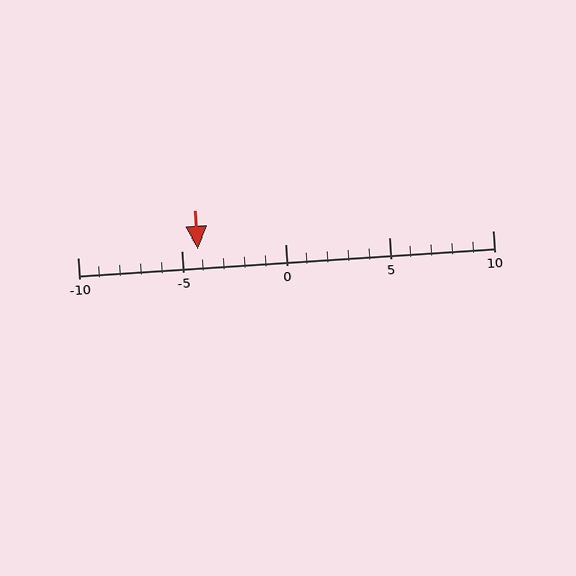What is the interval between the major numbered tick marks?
The major tick marks are spaced 5 units apart.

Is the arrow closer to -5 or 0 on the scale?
The arrow is closer to -5.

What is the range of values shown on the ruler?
The ruler shows values from -10 to 10.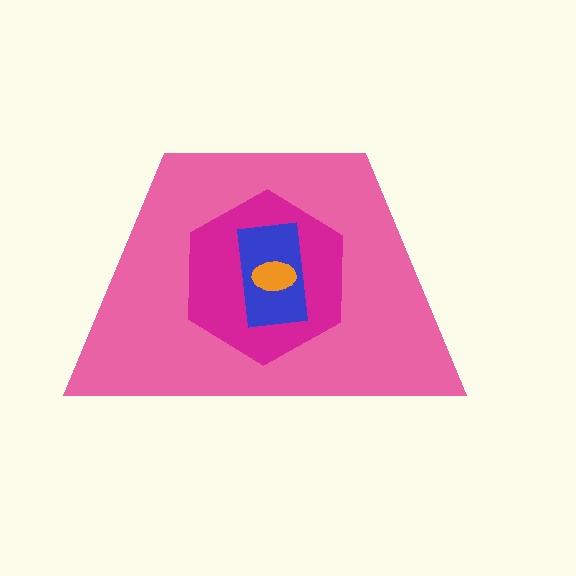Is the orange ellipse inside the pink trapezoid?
Yes.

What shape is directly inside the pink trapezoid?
The magenta hexagon.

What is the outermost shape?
The pink trapezoid.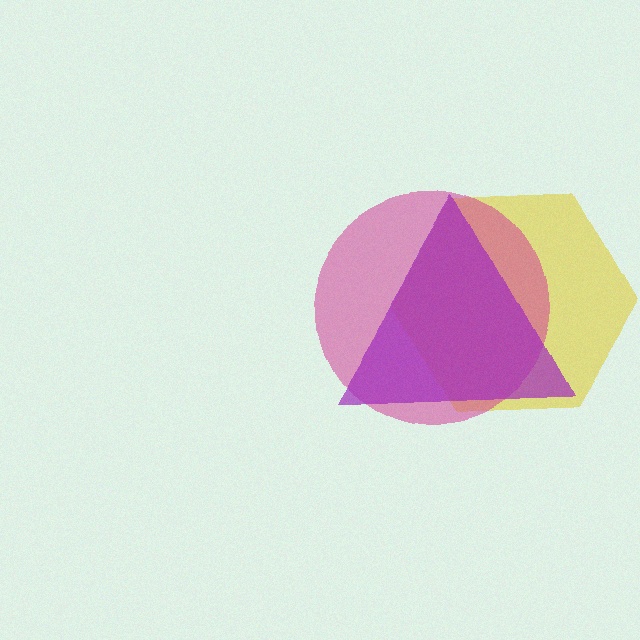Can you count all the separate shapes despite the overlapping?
Yes, there are 3 separate shapes.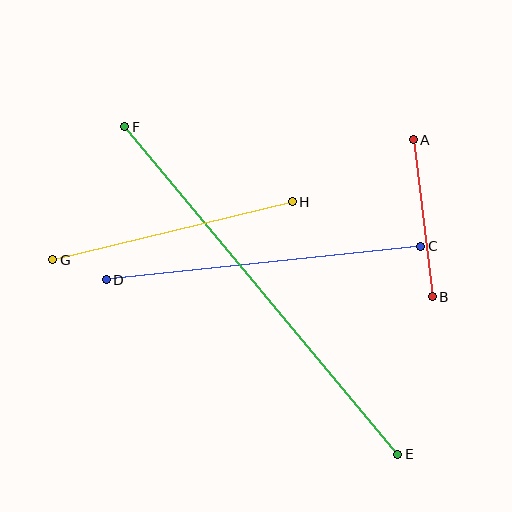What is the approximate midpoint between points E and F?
The midpoint is at approximately (261, 290) pixels.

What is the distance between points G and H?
The distance is approximately 246 pixels.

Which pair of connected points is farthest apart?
Points E and F are farthest apart.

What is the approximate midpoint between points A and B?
The midpoint is at approximately (423, 218) pixels.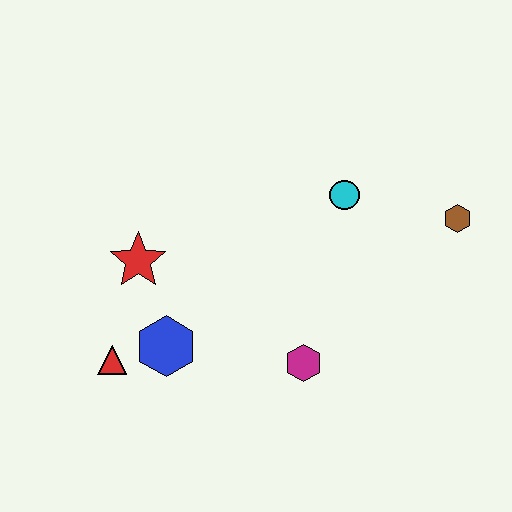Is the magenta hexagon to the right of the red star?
Yes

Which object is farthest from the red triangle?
The brown hexagon is farthest from the red triangle.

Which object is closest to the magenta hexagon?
The blue hexagon is closest to the magenta hexagon.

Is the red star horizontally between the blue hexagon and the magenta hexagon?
No